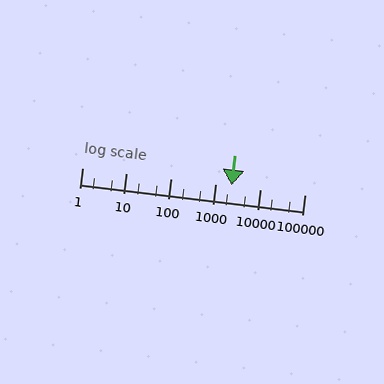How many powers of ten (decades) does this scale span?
The scale spans 5 decades, from 1 to 100000.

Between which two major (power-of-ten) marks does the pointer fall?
The pointer is between 1000 and 10000.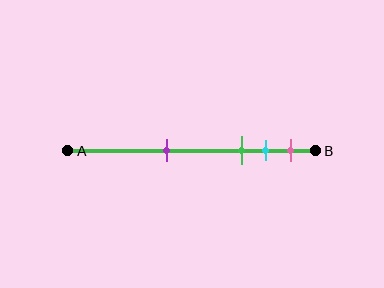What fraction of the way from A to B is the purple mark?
The purple mark is approximately 40% (0.4) of the way from A to B.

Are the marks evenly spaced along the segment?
No, the marks are not evenly spaced.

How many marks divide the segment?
There are 4 marks dividing the segment.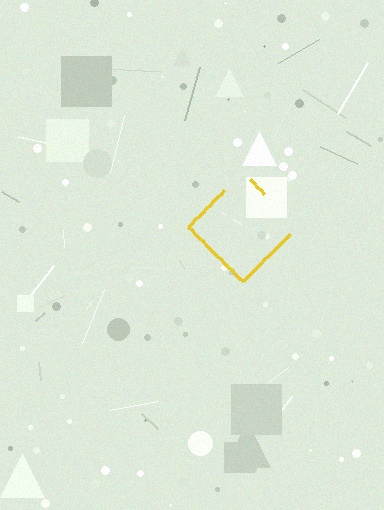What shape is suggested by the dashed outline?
The dashed outline suggests a diamond.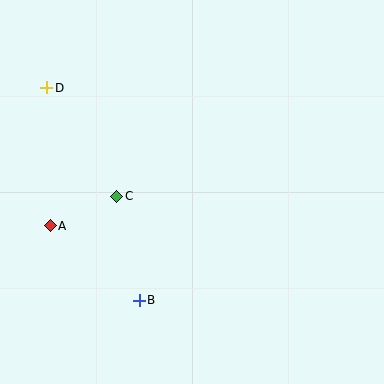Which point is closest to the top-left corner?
Point D is closest to the top-left corner.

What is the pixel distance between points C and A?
The distance between C and A is 73 pixels.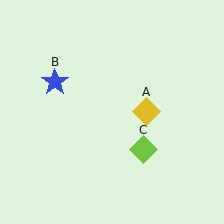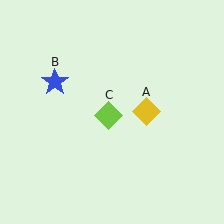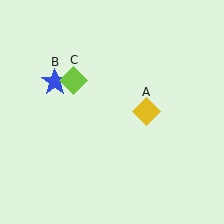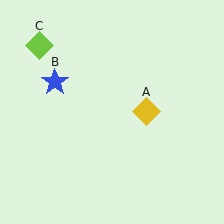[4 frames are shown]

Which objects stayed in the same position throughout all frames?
Yellow diamond (object A) and blue star (object B) remained stationary.